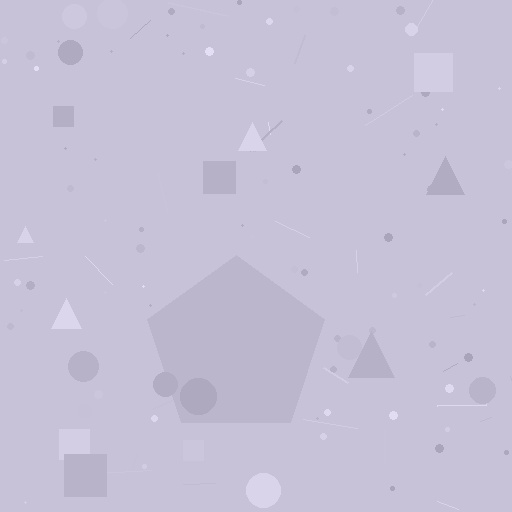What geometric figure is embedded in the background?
A pentagon is embedded in the background.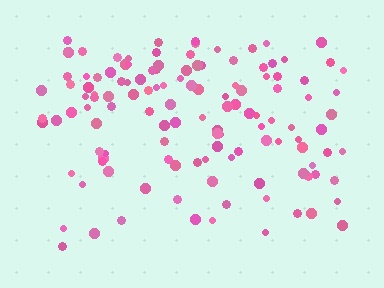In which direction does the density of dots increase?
From bottom to top, with the top side densest.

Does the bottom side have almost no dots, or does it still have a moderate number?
Still a moderate number, just noticeably fewer than the top.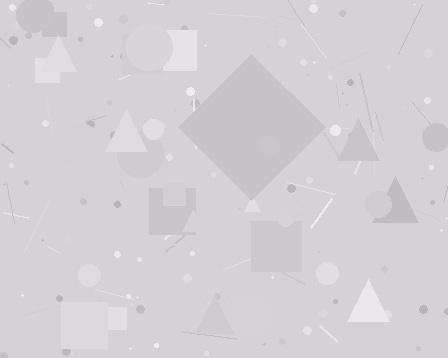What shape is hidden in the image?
A diamond is hidden in the image.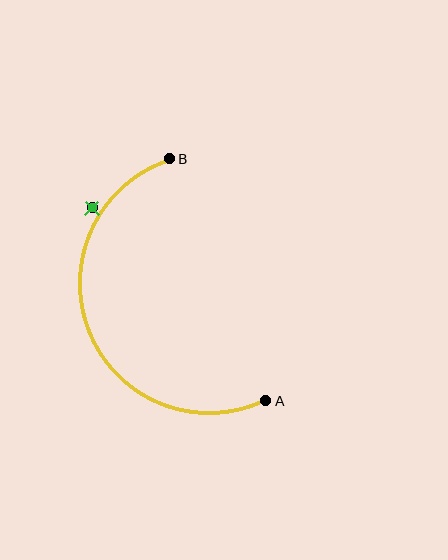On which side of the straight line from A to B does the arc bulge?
The arc bulges to the left of the straight line connecting A and B.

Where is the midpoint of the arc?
The arc midpoint is the point on the curve farthest from the straight line joining A and B. It sits to the left of that line.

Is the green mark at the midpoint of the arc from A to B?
No — the green mark does not lie on the arc at all. It sits slightly outside the curve.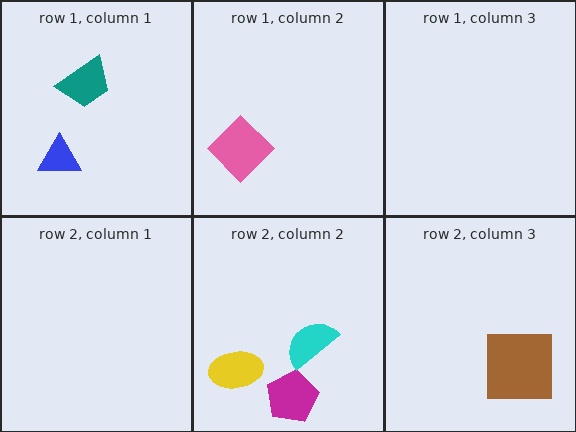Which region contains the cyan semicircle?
The row 2, column 2 region.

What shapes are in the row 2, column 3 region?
The brown square.